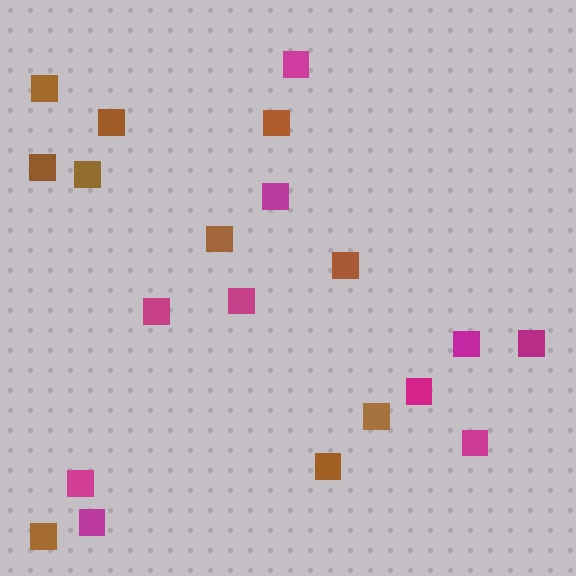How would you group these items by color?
There are 2 groups: one group of magenta squares (10) and one group of brown squares (10).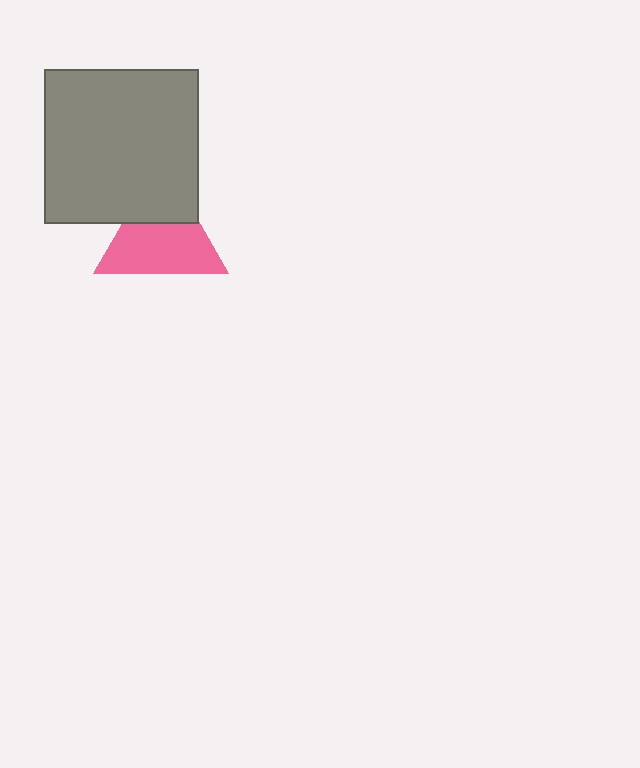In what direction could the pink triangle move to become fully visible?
The pink triangle could move down. That would shift it out from behind the gray square entirely.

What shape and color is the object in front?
The object in front is a gray square.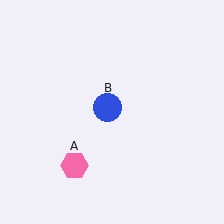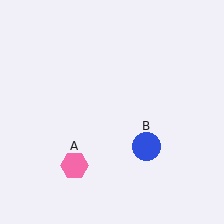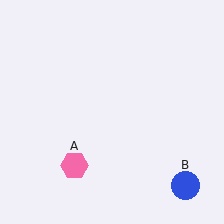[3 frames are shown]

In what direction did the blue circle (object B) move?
The blue circle (object B) moved down and to the right.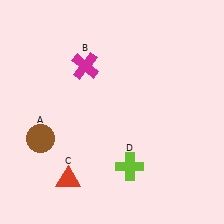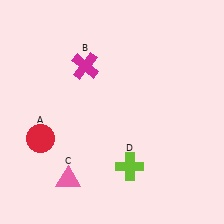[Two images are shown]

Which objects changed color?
A changed from brown to red. C changed from red to pink.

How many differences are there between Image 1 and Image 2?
There are 2 differences between the two images.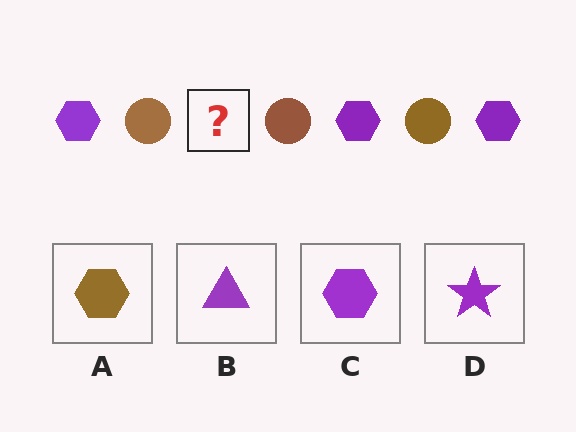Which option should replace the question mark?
Option C.